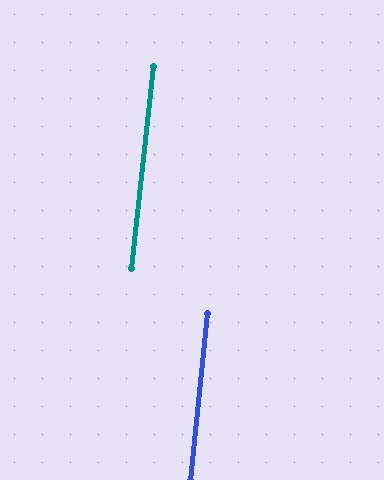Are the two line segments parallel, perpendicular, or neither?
Parallel — their directions differ by only 0.0°.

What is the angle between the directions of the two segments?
Approximately 0 degrees.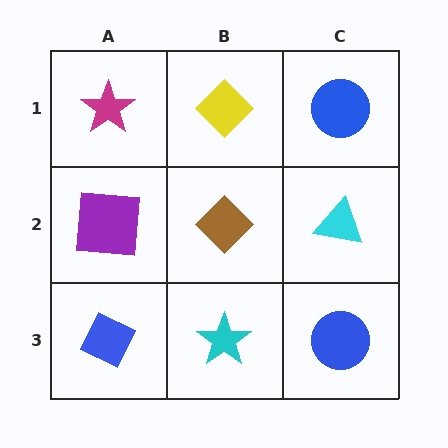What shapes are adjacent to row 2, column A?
A magenta star (row 1, column A), a blue diamond (row 3, column A), a brown diamond (row 2, column B).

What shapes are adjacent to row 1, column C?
A cyan triangle (row 2, column C), a yellow diamond (row 1, column B).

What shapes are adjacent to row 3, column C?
A cyan triangle (row 2, column C), a cyan star (row 3, column B).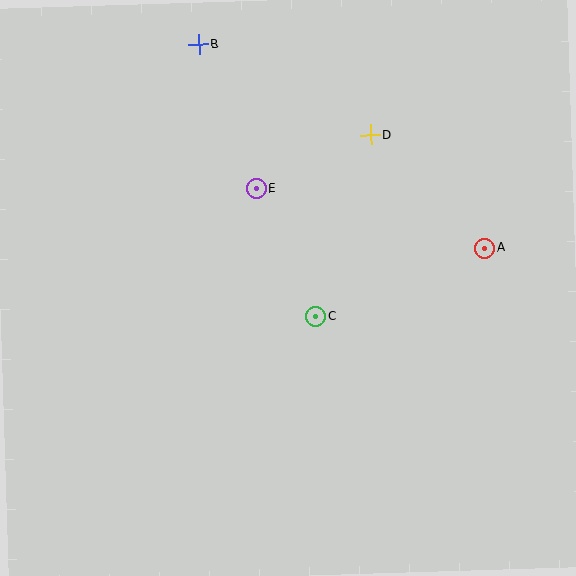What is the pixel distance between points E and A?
The distance between E and A is 236 pixels.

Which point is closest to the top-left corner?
Point B is closest to the top-left corner.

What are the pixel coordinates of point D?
Point D is at (370, 135).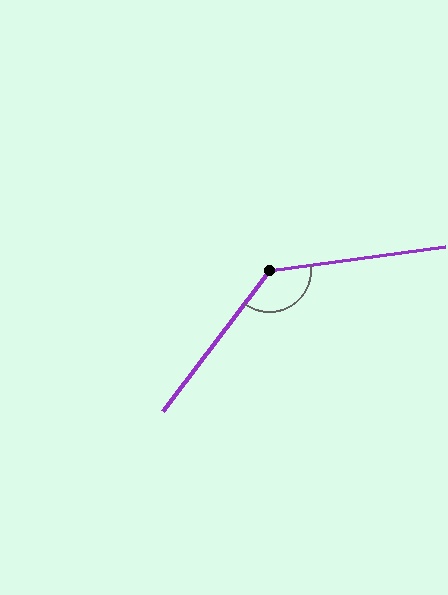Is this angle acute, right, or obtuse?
It is obtuse.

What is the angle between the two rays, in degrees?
Approximately 135 degrees.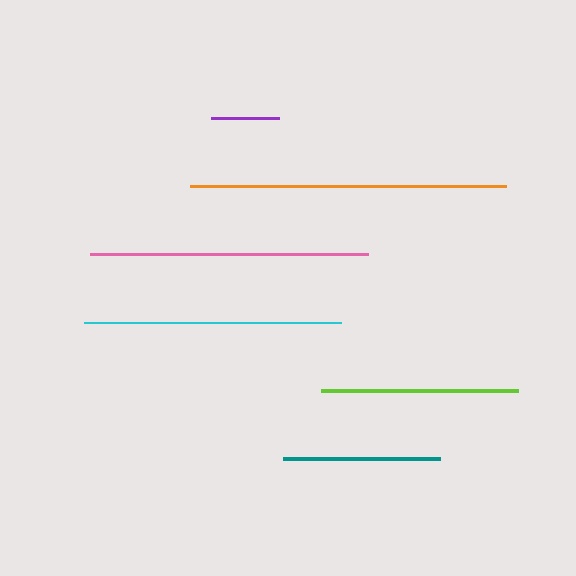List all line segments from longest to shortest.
From longest to shortest: orange, pink, cyan, lime, teal, purple.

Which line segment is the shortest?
The purple line is the shortest at approximately 67 pixels.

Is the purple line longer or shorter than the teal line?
The teal line is longer than the purple line.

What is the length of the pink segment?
The pink segment is approximately 277 pixels long.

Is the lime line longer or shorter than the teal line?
The lime line is longer than the teal line.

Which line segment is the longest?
The orange line is the longest at approximately 316 pixels.